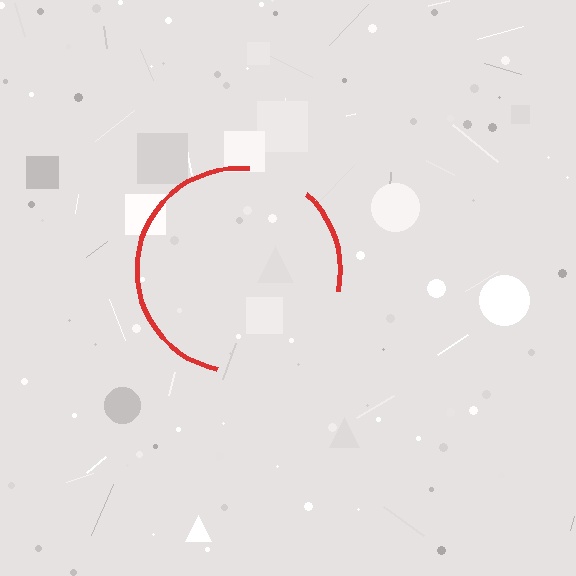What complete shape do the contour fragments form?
The contour fragments form a circle.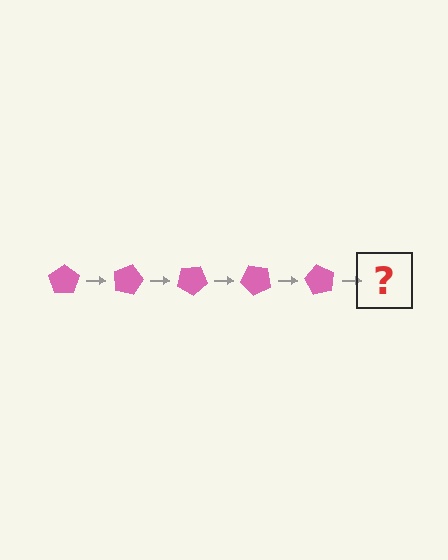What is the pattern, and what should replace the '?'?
The pattern is that the pentagon rotates 15 degrees each step. The '?' should be a pink pentagon rotated 75 degrees.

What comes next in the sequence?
The next element should be a pink pentagon rotated 75 degrees.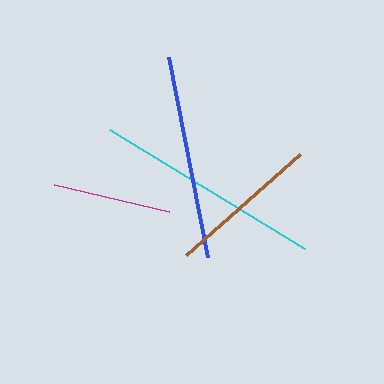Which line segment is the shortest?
The magenta line is the shortest at approximately 119 pixels.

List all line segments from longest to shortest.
From longest to shortest: cyan, blue, brown, magenta.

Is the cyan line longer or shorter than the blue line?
The cyan line is longer than the blue line.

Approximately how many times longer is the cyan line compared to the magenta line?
The cyan line is approximately 1.9 times the length of the magenta line.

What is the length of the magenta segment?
The magenta segment is approximately 119 pixels long.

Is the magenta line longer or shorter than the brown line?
The brown line is longer than the magenta line.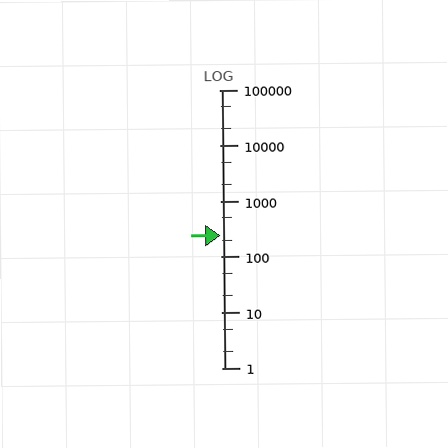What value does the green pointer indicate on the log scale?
The pointer indicates approximately 240.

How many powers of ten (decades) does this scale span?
The scale spans 5 decades, from 1 to 100000.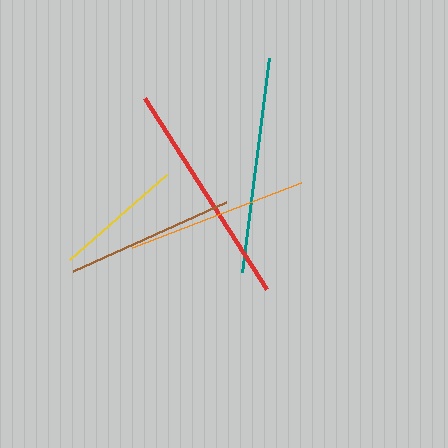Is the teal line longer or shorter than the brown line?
The teal line is longer than the brown line.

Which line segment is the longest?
The red line is the longest at approximately 227 pixels.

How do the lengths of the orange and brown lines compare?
The orange and brown lines are approximately the same length.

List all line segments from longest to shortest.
From longest to shortest: red, teal, orange, brown, yellow.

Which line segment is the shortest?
The yellow line is the shortest at approximately 129 pixels.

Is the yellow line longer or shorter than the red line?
The red line is longer than the yellow line.